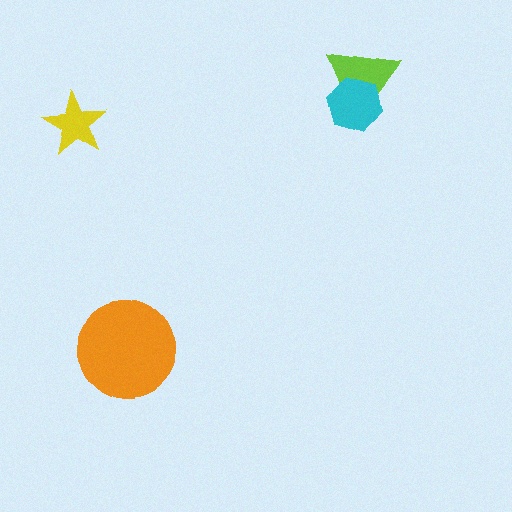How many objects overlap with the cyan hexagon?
1 object overlaps with the cyan hexagon.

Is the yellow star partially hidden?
No, no other shape covers it.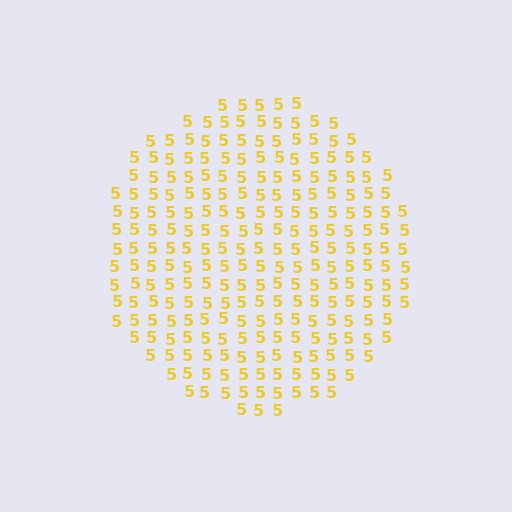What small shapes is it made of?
It is made of small digit 5's.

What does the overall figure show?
The overall figure shows a circle.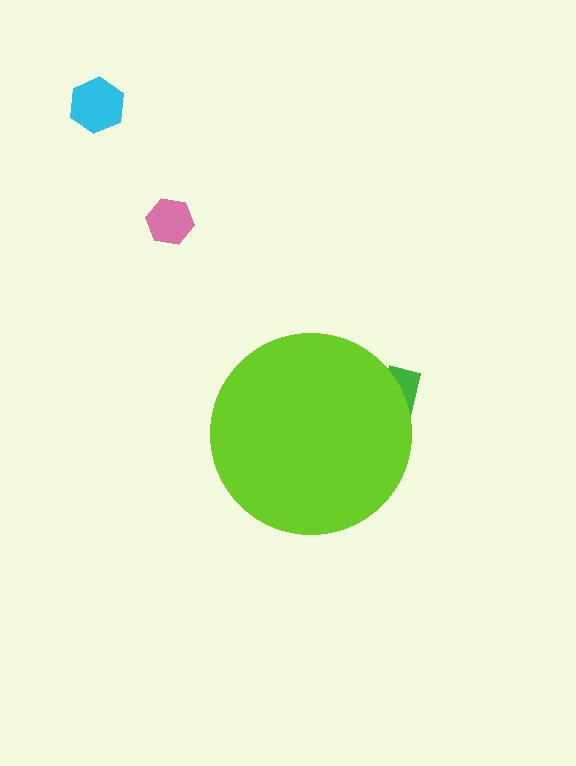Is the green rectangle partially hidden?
Yes, the green rectangle is partially hidden behind the lime circle.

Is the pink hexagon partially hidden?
No, the pink hexagon is fully visible.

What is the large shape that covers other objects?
A lime circle.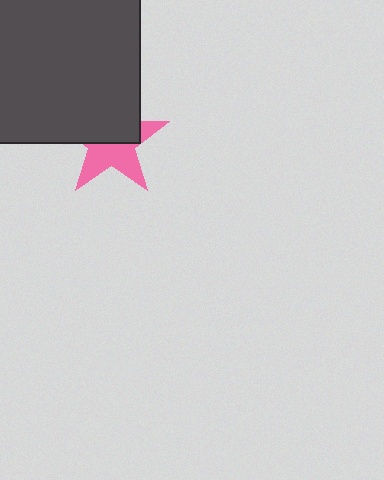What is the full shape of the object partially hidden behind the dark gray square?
The partially hidden object is a pink star.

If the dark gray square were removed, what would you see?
You would see the complete pink star.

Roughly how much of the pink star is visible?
About half of it is visible (roughly 49%).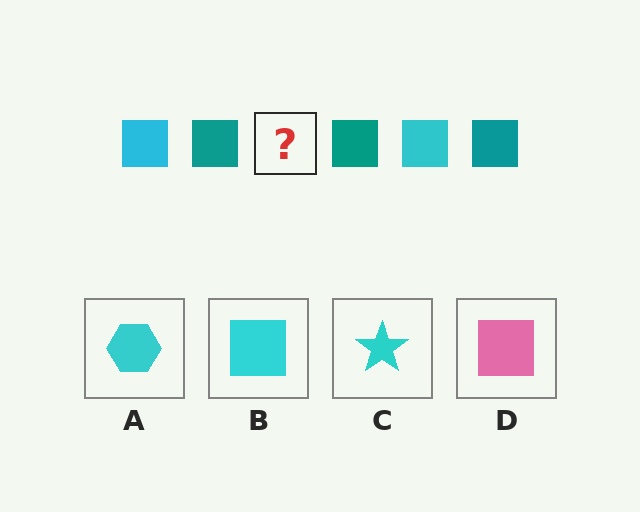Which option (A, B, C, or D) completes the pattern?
B.